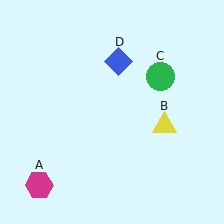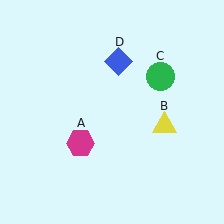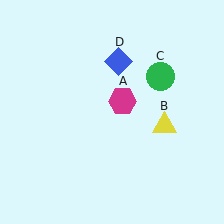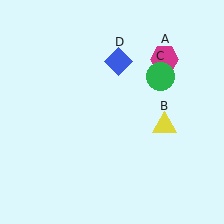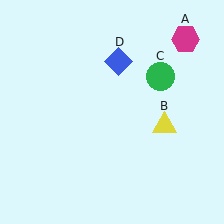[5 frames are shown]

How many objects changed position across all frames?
1 object changed position: magenta hexagon (object A).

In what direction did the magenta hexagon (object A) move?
The magenta hexagon (object A) moved up and to the right.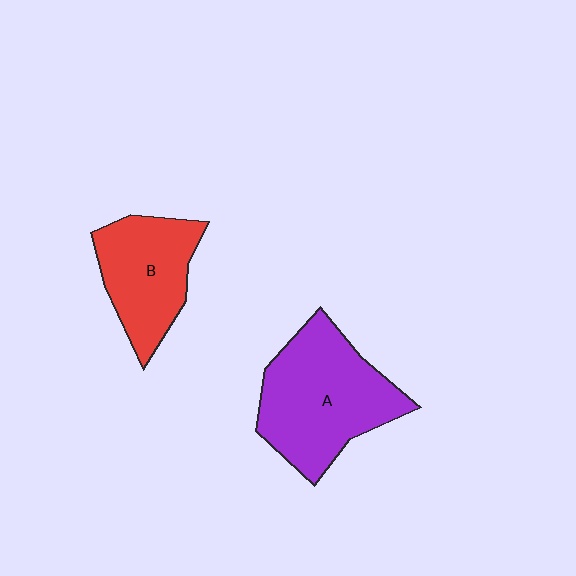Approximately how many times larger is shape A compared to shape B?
Approximately 1.4 times.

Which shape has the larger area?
Shape A (purple).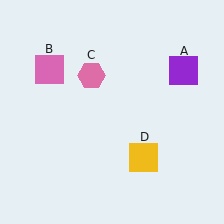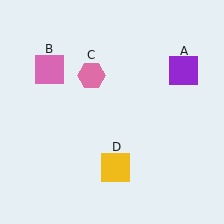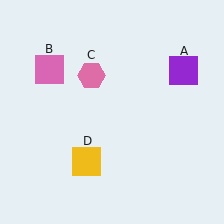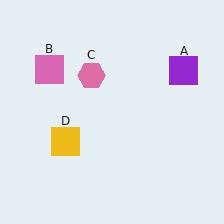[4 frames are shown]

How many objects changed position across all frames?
1 object changed position: yellow square (object D).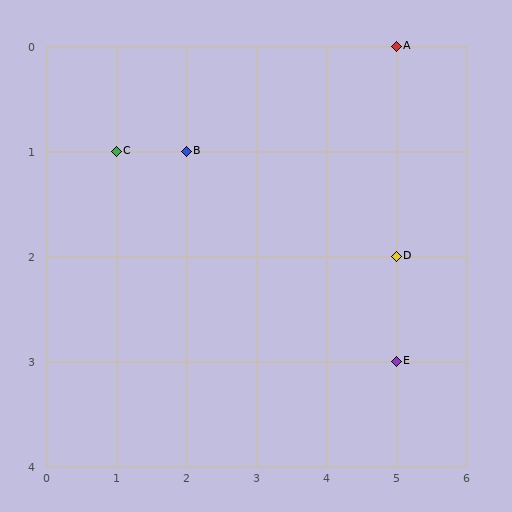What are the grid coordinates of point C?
Point C is at grid coordinates (1, 1).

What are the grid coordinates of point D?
Point D is at grid coordinates (5, 2).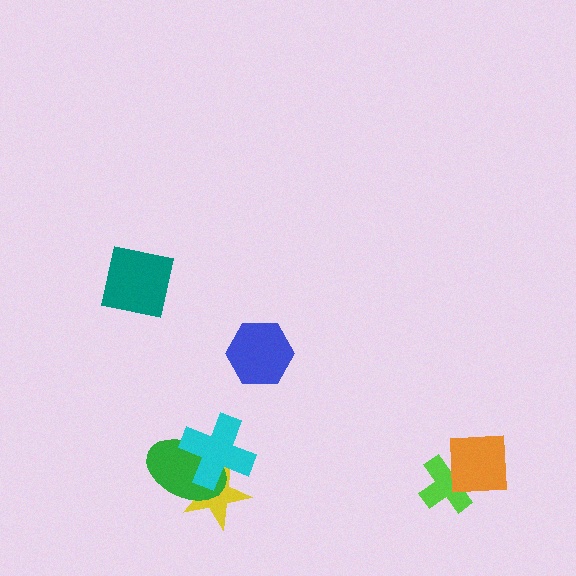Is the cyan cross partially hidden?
No, no other shape covers it.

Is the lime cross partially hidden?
Yes, it is partially covered by another shape.